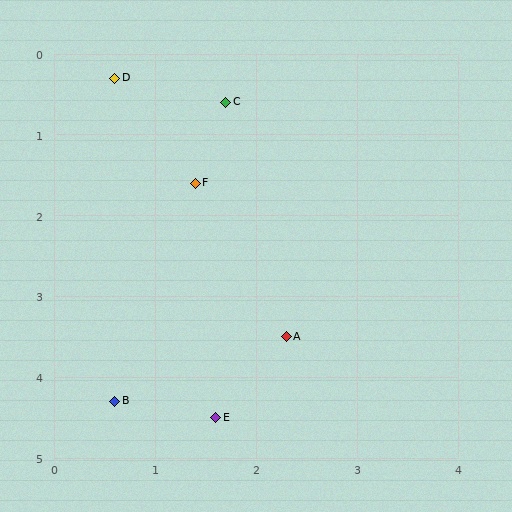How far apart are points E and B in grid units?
Points E and B are about 1.0 grid units apart.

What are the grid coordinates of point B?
Point B is at approximately (0.6, 4.3).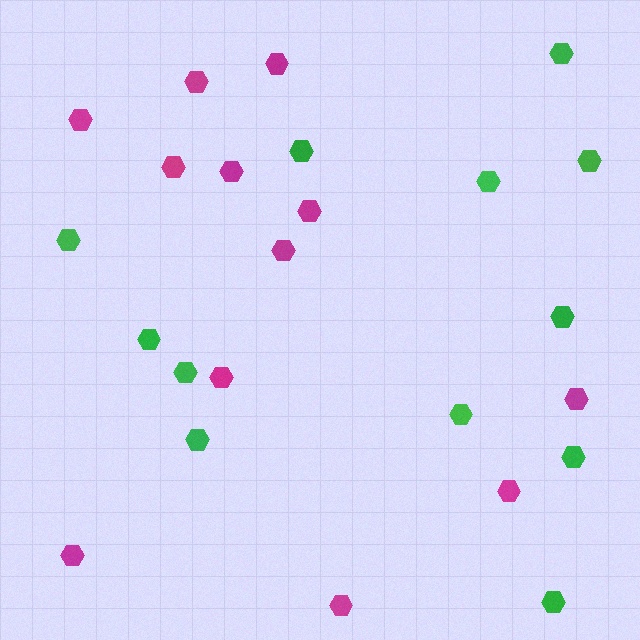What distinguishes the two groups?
There are 2 groups: one group of magenta hexagons (12) and one group of green hexagons (12).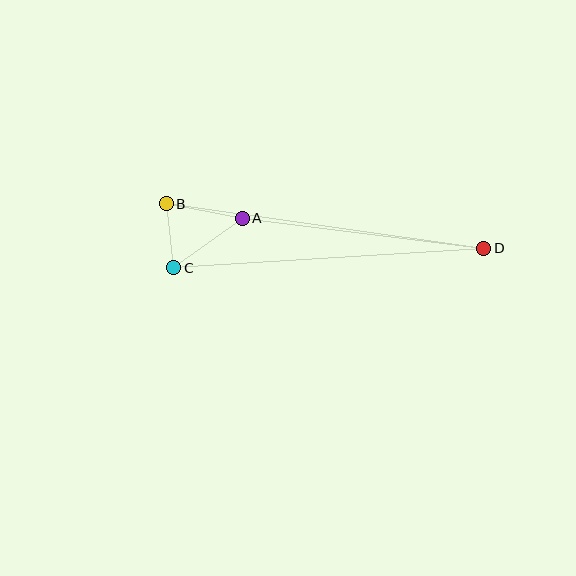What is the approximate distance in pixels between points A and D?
The distance between A and D is approximately 244 pixels.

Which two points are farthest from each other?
Points B and D are farthest from each other.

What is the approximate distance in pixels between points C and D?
The distance between C and D is approximately 311 pixels.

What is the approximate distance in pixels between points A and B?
The distance between A and B is approximately 77 pixels.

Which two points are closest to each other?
Points B and C are closest to each other.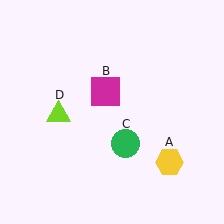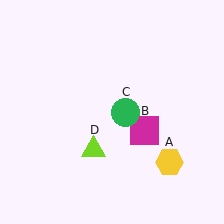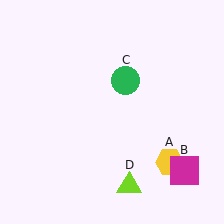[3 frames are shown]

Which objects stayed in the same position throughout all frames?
Yellow hexagon (object A) remained stationary.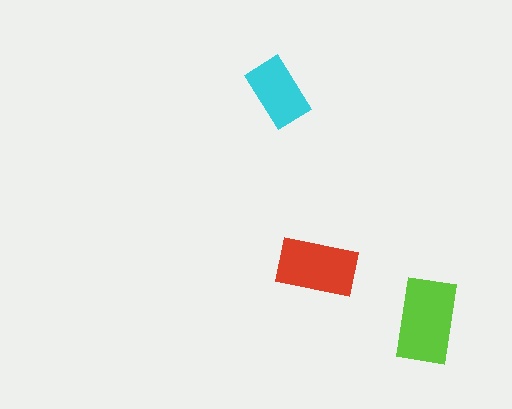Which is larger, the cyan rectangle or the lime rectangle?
The lime one.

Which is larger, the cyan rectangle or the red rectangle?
The red one.